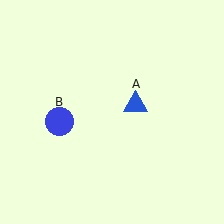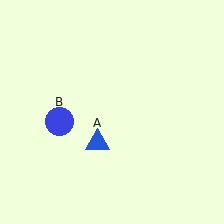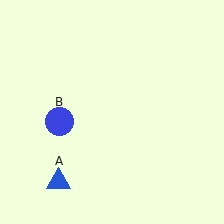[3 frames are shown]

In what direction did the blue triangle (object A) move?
The blue triangle (object A) moved down and to the left.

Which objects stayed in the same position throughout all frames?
Blue circle (object B) remained stationary.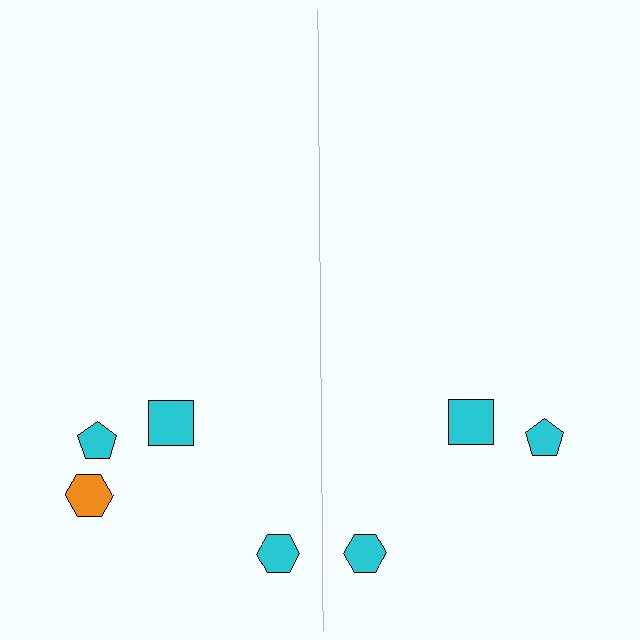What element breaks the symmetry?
A orange hexagon is missing from the right side.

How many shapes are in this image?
There are 7 shapes in this image.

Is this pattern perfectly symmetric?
No, the pattern is not perfectly symmetric. A orange hexagon is missing from the right side.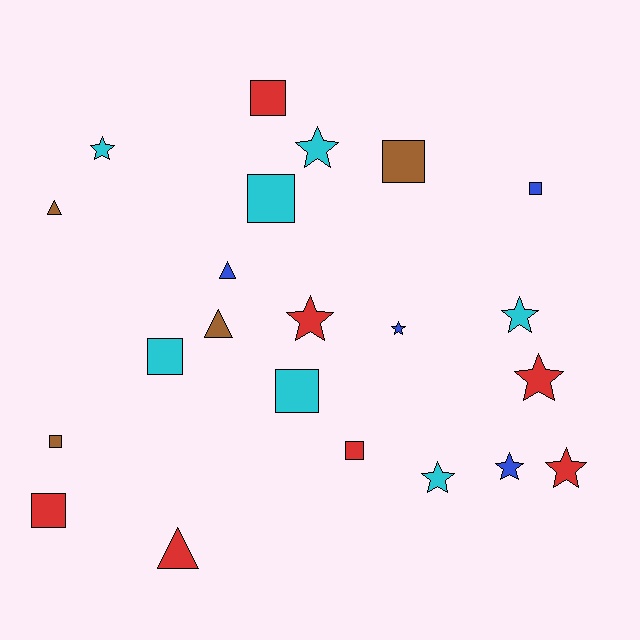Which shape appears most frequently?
Square, with 9 objects.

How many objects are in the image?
There are 22 objects.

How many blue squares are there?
There is 1 blue square.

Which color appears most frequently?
Red, with 7 objects.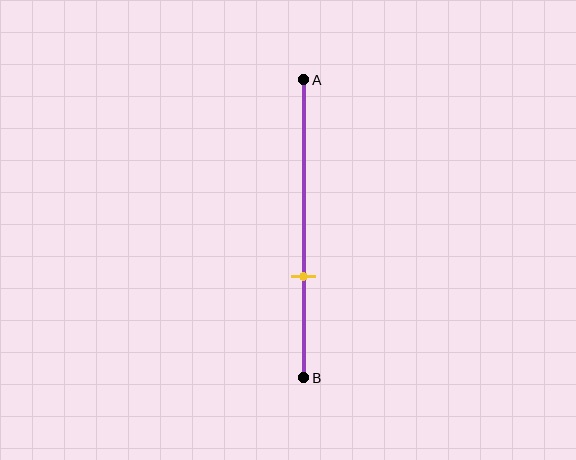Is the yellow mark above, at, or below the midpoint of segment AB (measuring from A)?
The yellow mark is below the midpoint of segment AB.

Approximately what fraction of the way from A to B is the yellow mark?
The yellow mark is approximately 65% of the way from A to B.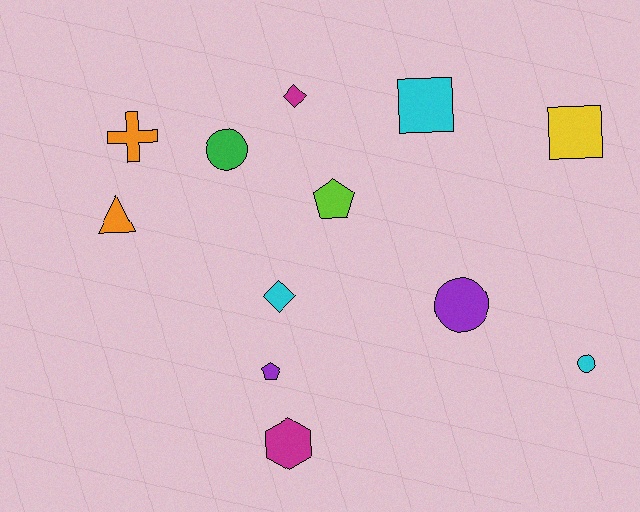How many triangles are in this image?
There is 1 triangle.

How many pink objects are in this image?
There are no pink objects.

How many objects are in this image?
There are 12 objects.